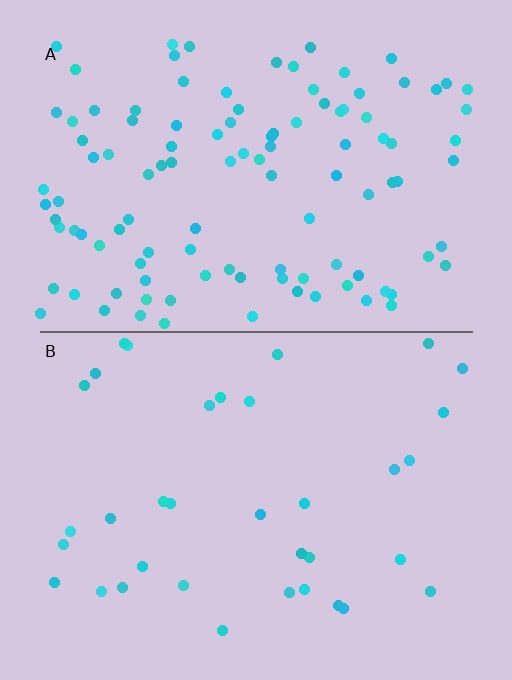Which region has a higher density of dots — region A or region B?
A (the top).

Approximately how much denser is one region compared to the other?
Approximately 3.1× — region A over region B.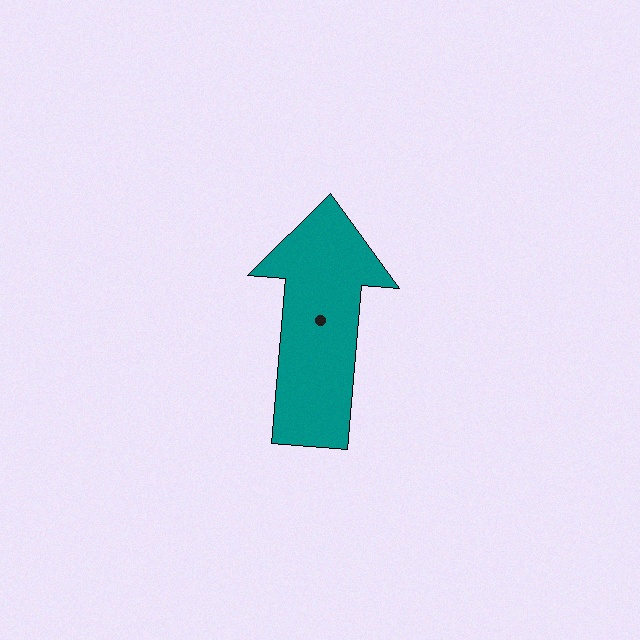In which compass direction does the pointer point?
North.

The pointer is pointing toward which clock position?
Roughly 12 o'clock.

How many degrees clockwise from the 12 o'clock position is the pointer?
Approximately 5 degrees.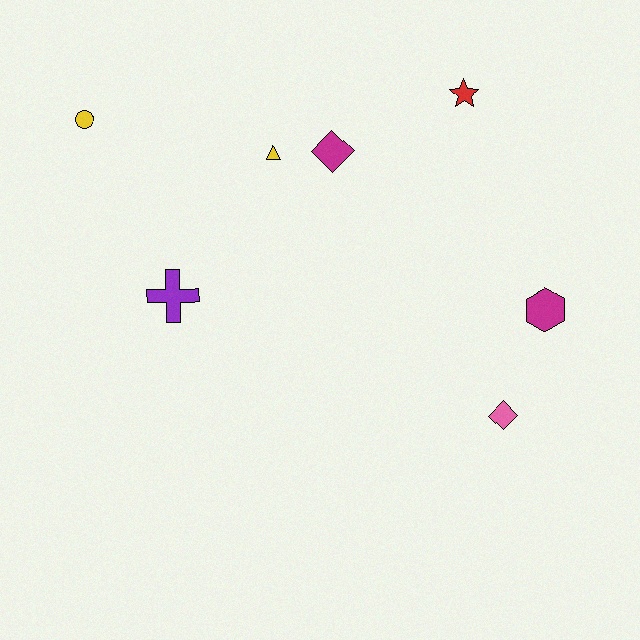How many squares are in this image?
There are no squares.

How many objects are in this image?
There are 7 objects.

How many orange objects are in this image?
There are no orange objects.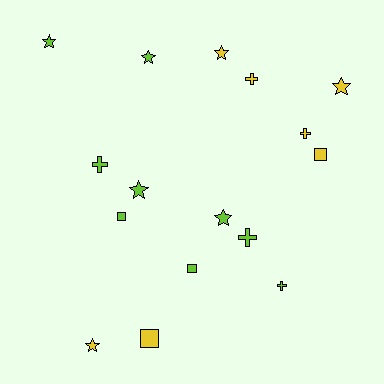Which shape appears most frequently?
Star, with 7 objects.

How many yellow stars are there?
There are 3 yellow stars.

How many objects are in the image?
There are 16 objects.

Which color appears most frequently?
Lime, with 9 objects.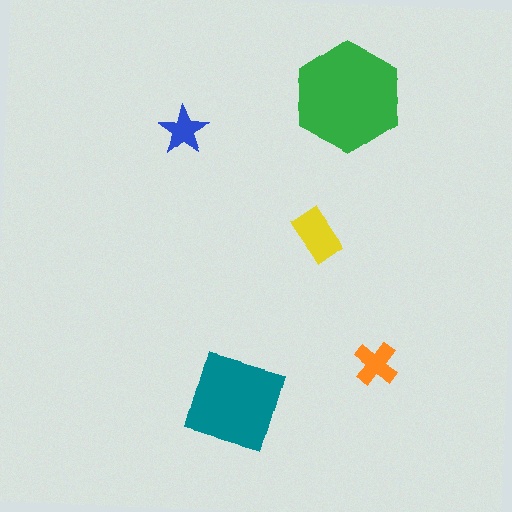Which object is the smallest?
The blue star.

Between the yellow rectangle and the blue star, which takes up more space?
The yellow rectangle.